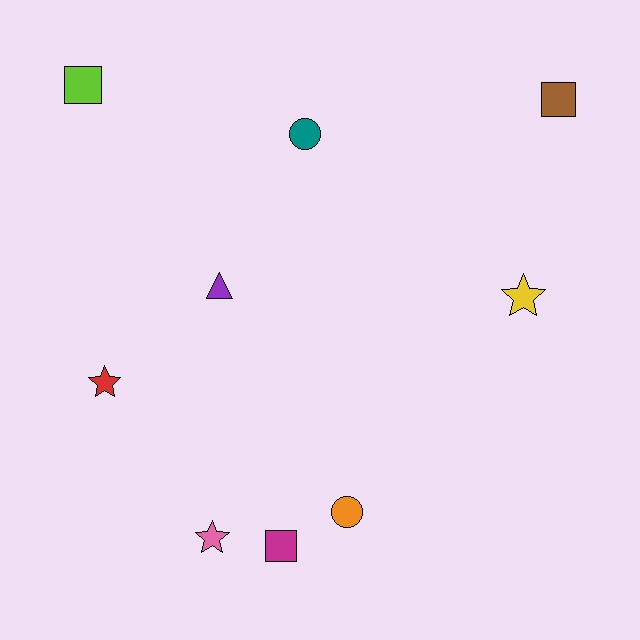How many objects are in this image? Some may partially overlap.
There are 9 objects.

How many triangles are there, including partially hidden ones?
There is 1 triangle.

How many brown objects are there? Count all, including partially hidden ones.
There is 1 brown object.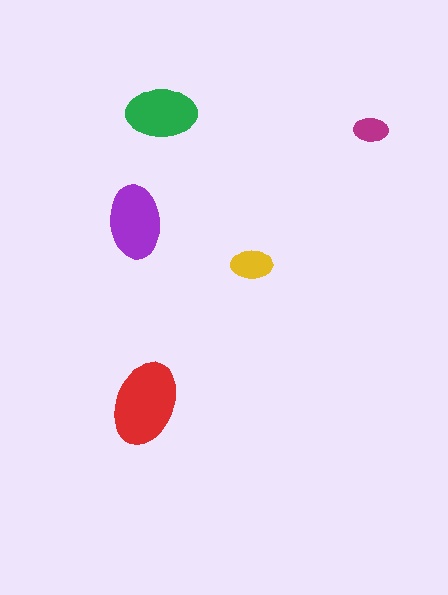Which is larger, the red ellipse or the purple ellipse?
The red one.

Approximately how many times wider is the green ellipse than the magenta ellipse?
About 2 times wider.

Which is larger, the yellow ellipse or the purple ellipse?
The purple one.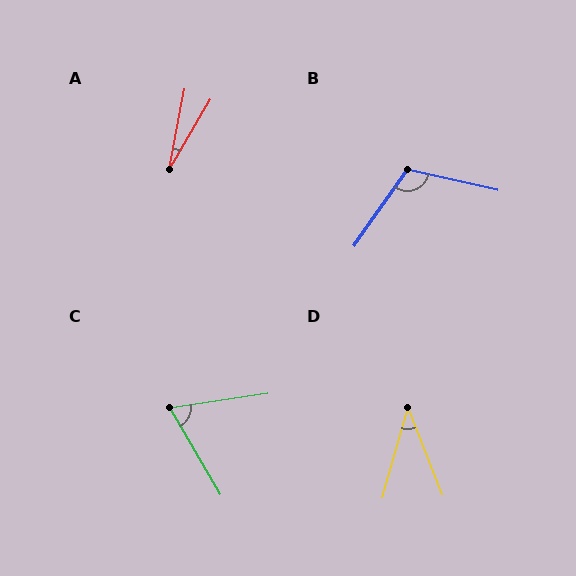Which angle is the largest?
B, at approximately 112 degrees.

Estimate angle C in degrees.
Approximately 68 degrees.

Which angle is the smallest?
A, at approximately 20 degrees.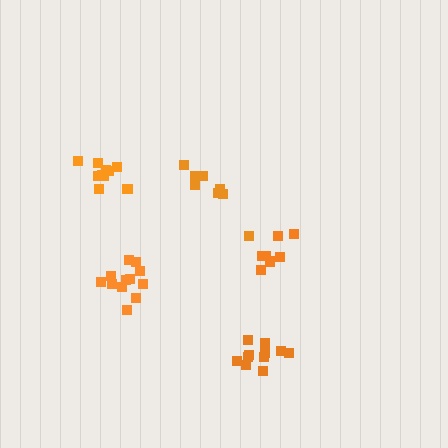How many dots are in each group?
Group 1: 7 dots, Group 2: 12 dots, Group 3: 11 dots, Group 4: 8 dots, Group 5: 11 dots (49 total).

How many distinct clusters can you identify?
There are 5 distinct clusters.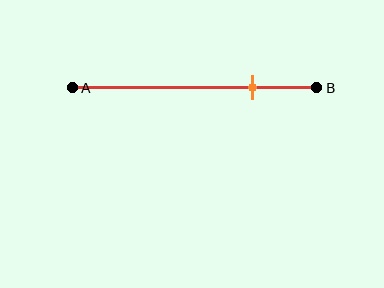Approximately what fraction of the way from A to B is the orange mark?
The orange mark is approximately 75% of the way from A to B.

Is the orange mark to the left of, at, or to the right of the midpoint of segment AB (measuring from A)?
The orange mark is to the right of the midpoint of segment AB.